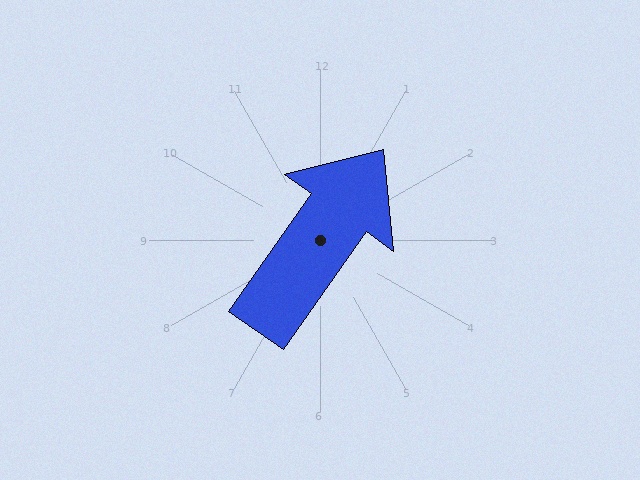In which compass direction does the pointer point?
Northeast.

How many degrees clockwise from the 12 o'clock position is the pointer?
Approximately 35 degrees.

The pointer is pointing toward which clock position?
Roughly 1 o'clock.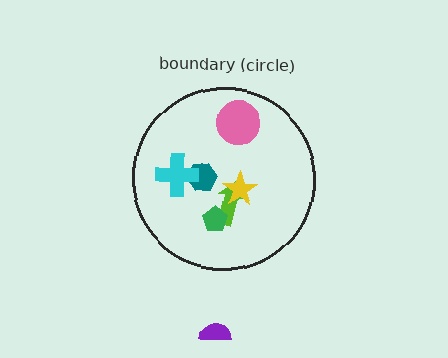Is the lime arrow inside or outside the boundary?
Inside.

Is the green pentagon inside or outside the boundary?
Inside.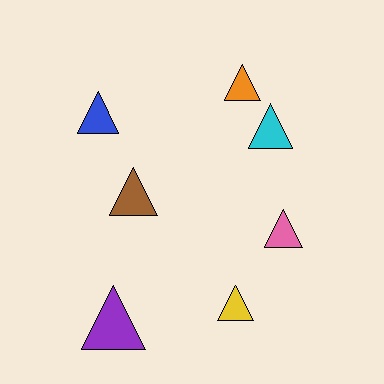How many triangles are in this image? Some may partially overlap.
There are 7 triangles.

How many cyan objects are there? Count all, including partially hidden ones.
There is 1 cyan object.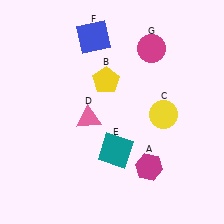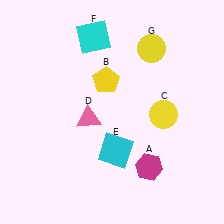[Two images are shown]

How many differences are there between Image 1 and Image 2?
There are 3 differences between the two images.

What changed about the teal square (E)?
In Image 1, E is teal. In Image 2, it changed to cyan.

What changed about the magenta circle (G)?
In Image 1, G is magenta. In Image 2, it changed to yellow.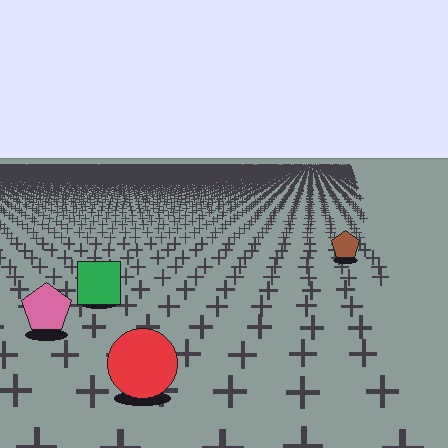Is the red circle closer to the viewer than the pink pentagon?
Yes. The red circle is closer — you can tell from the texture gradient: the ground texture is coarser near it.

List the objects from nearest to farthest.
From nearest to farthest: the red circle, the pink pentagon, the green square, the brown pentagon.